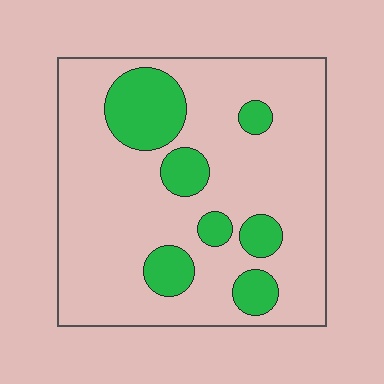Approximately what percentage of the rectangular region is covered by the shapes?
Approximately 20%.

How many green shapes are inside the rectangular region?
7.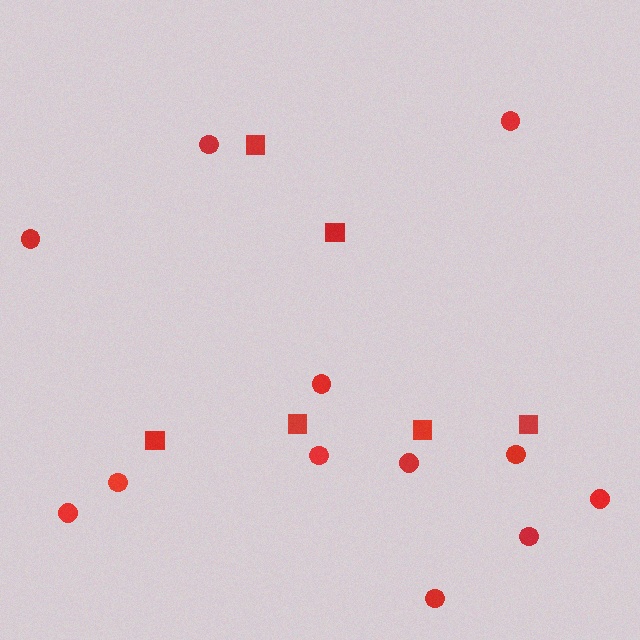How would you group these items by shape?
There are 2 groups: one group of circles (12) and one group of squares (6).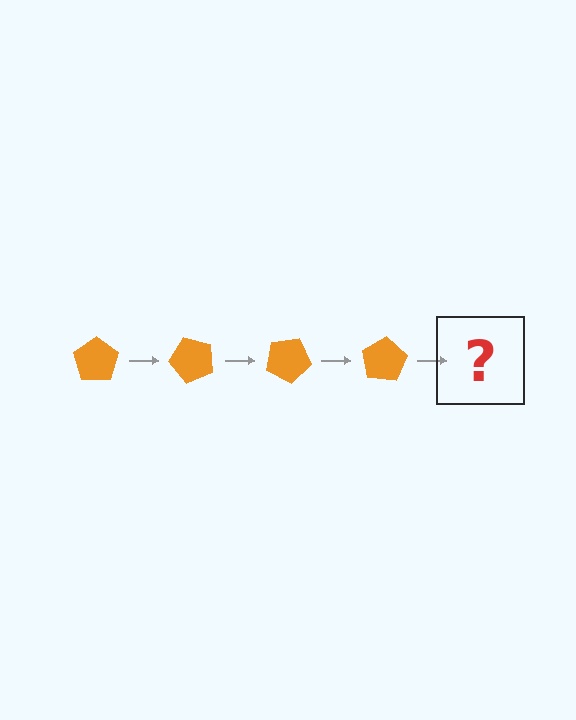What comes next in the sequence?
The next element should be an orange pentagon rotated 200 degrees.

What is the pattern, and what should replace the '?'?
The pattern is that the pentagon rotates 50 degrees each step. The '?' should be an orange pentagon rotated 200 degrees.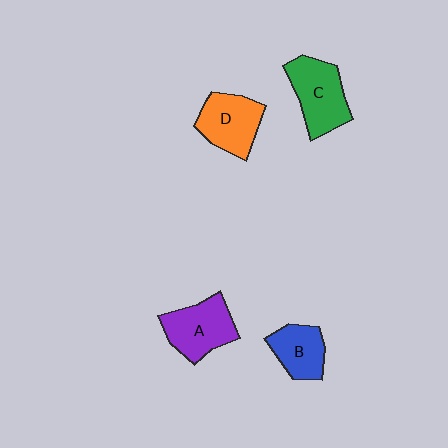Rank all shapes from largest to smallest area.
From largest to smallest: C (green), A (purple), D (orange), B (blue).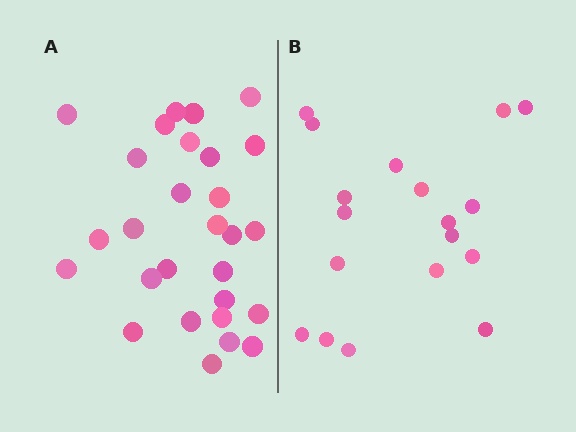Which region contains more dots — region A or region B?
Region A (the left region) has more dots.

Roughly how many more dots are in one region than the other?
Region A has roughly 10 or so more dots than region B.